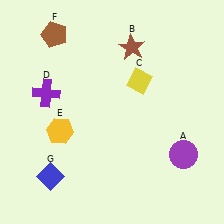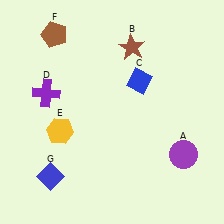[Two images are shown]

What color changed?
The diamond (C) changed from yellow in Image 1 to blue in Image 2.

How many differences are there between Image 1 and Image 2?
There is 1 difference between the two images.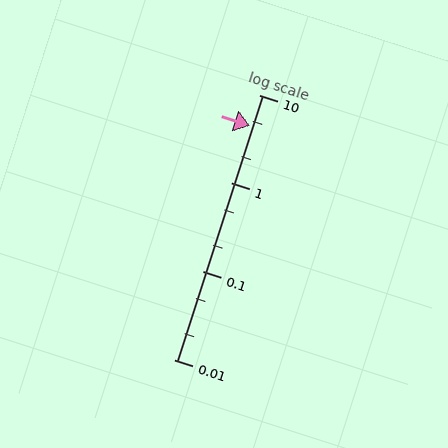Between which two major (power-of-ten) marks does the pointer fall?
The pointer is between 1 and 10.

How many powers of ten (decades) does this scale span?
The scale spans 3 decades, from 0.01 to 10.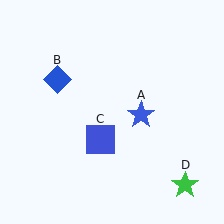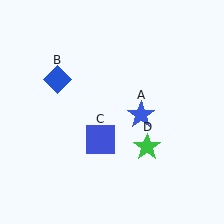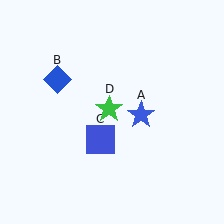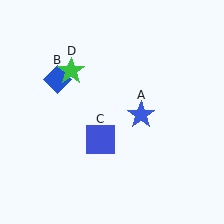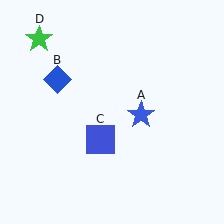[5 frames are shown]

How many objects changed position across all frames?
1 object changed position: green star (object D).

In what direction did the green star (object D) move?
The green star (object D) moved up and to the left.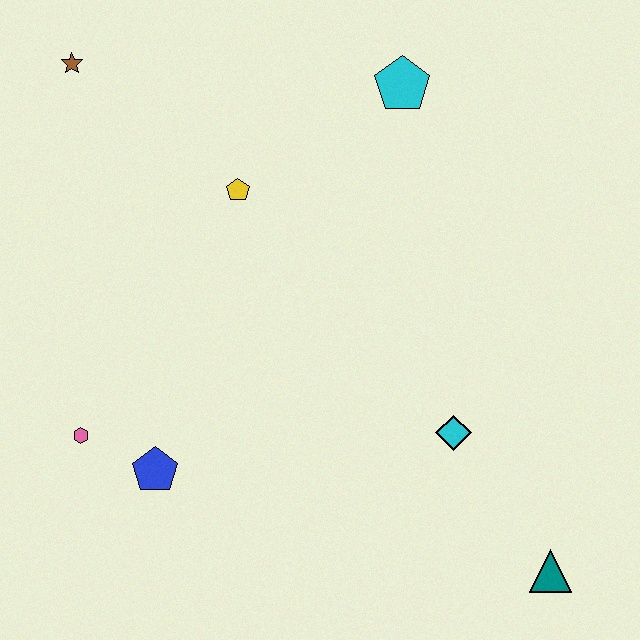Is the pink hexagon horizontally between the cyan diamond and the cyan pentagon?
No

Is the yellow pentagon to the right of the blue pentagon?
Yes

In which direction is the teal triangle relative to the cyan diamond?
The teal triangle is below the cyan diamond.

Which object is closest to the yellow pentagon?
The cyan pentagon is closest to the yellow pentagon.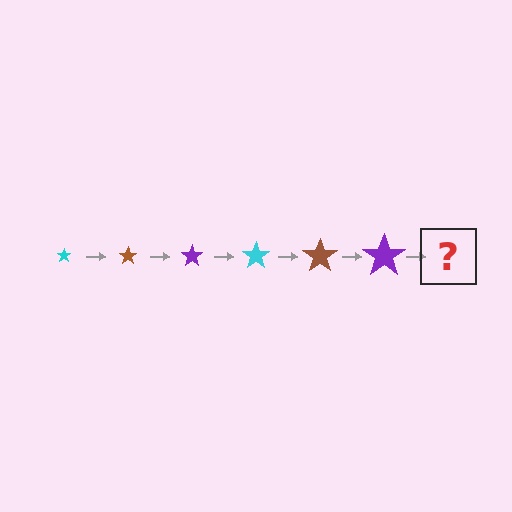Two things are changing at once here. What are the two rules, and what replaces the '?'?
The two rules are that the star grows larger each step and the color cycles through cyan, brown, and purple. The '?' should be a cyan star, larger than the previous one.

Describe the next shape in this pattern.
It should be a cyan star, larger than the previous one.